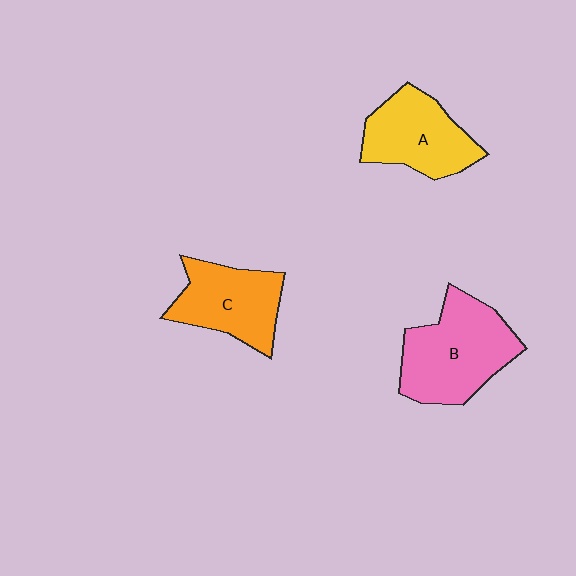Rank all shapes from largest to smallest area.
From largest to smallest: B (pink), A (yellow), C (orange).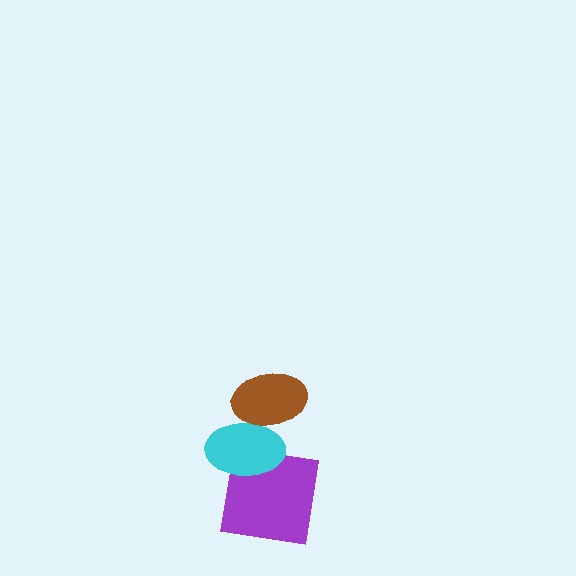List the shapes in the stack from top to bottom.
From top to bottom: the brown ellipse, the cyan ellipse, the purple square.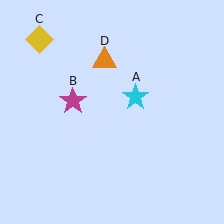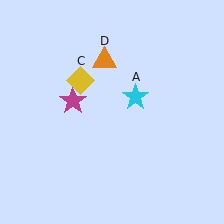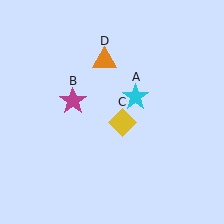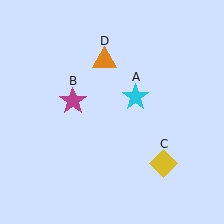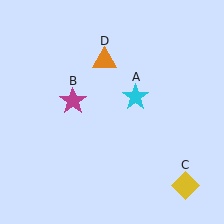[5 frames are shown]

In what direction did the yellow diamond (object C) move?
The yellow diamond (object C) moved down and to the right.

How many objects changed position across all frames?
1 object changed position: yellow diamond (object C).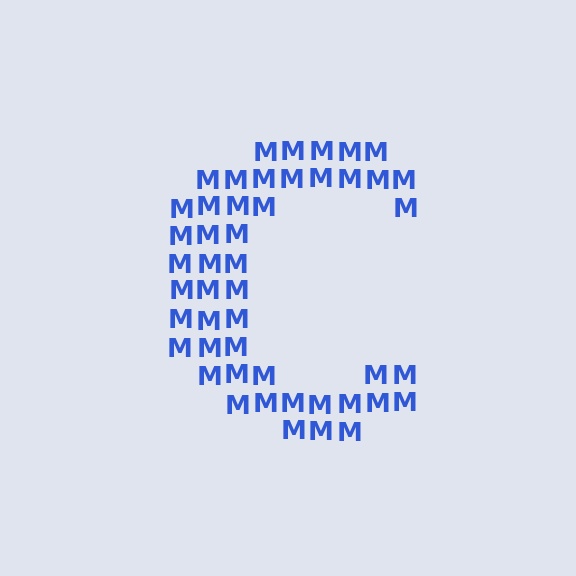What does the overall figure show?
The overall figure shows the letter C.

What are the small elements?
The small elements are letter M's.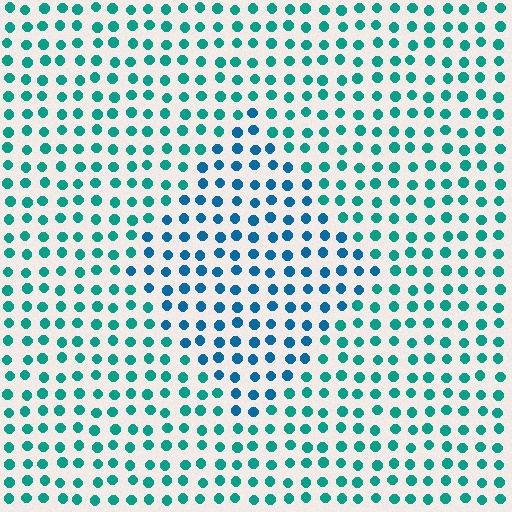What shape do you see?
I see a diamond.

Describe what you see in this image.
The image is filled with small teal elements in a uniform arrangement. A diamond-shaped region is visible where the elements are tinted to a slightly different hue, forming a subtle color boundary.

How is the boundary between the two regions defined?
The boundary is defined purely by a slight shift in hue (about 30 degrees). Spacing, size, and orientation are identical on both sides.